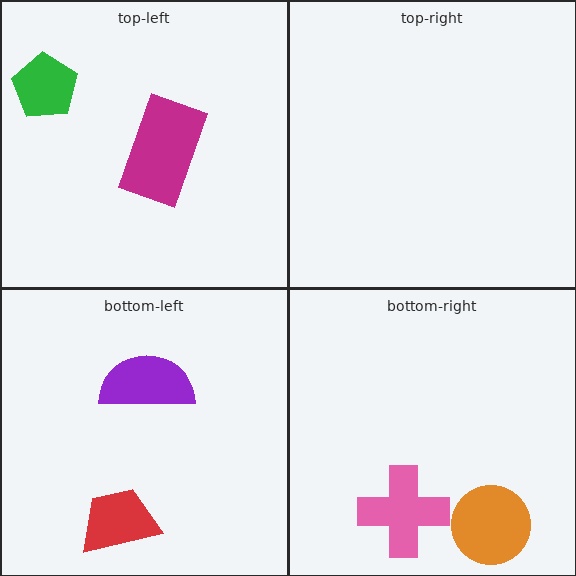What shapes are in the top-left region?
The green pentagon, the magenta rectangle.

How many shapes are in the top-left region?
2.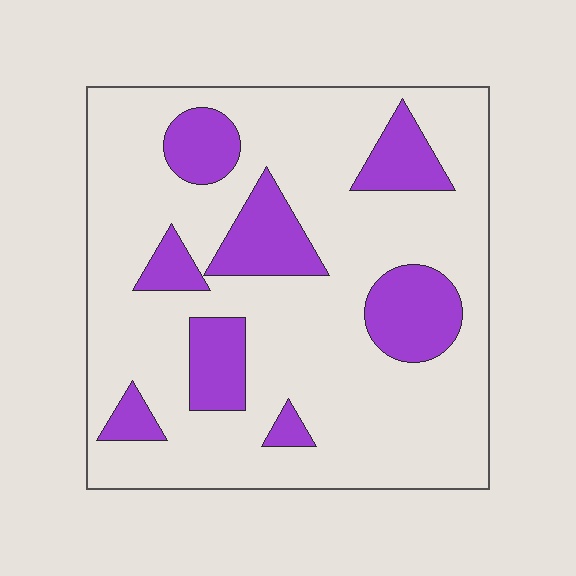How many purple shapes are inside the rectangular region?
8.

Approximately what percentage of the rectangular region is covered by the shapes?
Approximately 20%.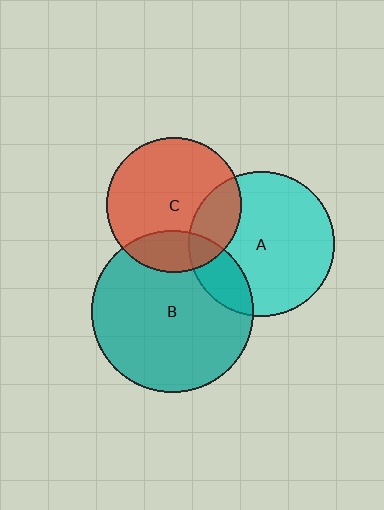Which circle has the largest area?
Circle B (teal).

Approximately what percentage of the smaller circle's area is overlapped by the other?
Approximately 20%.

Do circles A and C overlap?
Yes.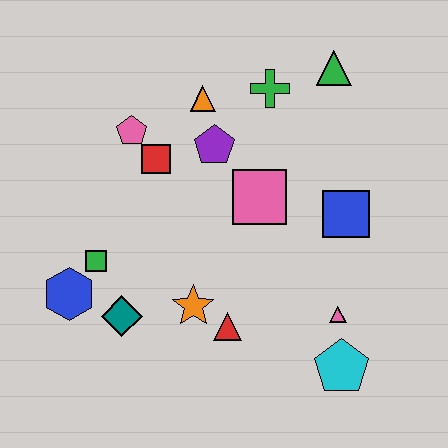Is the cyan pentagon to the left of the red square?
No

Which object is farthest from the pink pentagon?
The cyan pentagon is farthest from the pink pentagon.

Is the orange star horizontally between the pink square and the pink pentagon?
Yes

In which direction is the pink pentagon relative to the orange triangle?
The pink pentagon is to the left of the orange triangle.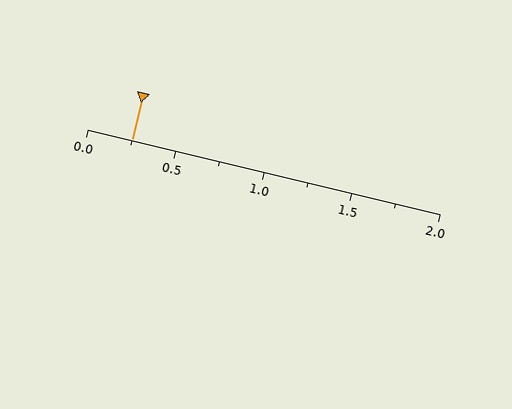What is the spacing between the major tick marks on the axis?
The major ticks are spaced 0.5 apart.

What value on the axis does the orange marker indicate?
The marker indicates approximately 0.25.